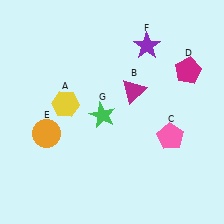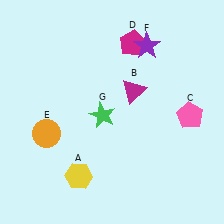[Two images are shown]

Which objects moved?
The objects that moved are: the yellow hexagon (A), the pink pentagon (C), the magenta pentagon (D).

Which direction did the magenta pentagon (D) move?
The magenta pentagon (D) moved left.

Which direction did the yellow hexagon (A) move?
The yellow hexagon (A) moved down.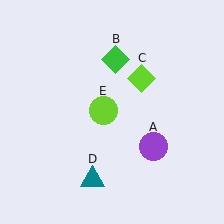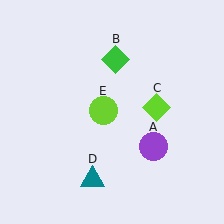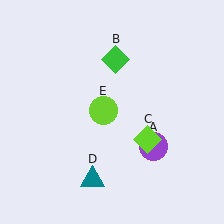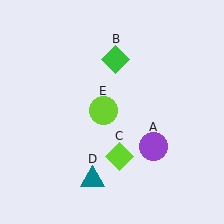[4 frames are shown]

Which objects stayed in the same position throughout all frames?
Purple circle (object A) and green diamond (object B) and teal triangle (object D) and lime circle (object E) remained stationary.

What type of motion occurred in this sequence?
The lime diamond (object C) rotated clockwise around the center of the scene.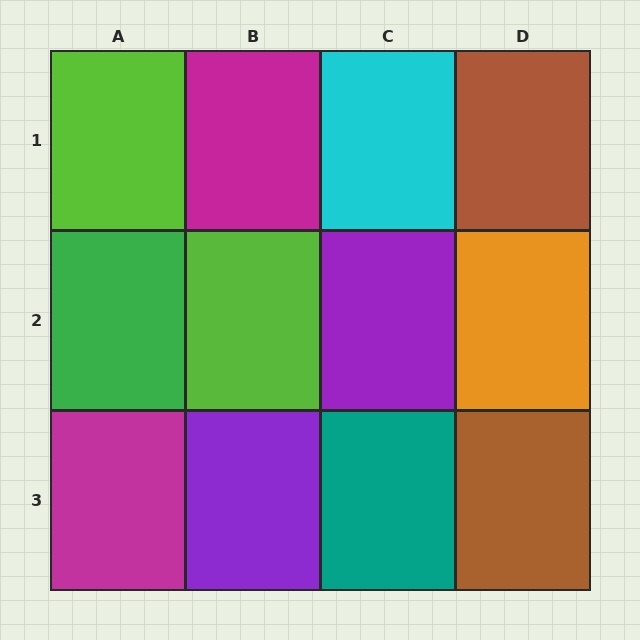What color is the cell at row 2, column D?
Orange.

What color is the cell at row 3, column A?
Magenta.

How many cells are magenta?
2 cells are magenta.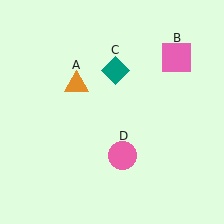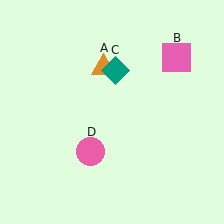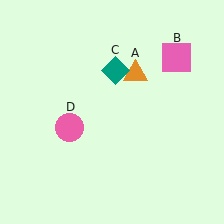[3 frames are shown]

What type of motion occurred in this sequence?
The orange triangle (object A), pink circle (object D) rotated clockwise around the center of the scene.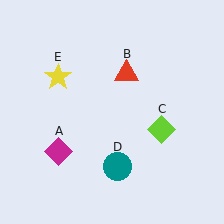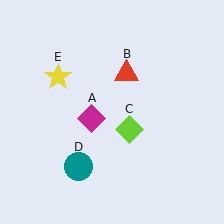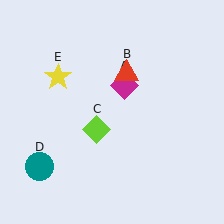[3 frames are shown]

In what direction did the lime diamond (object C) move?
The lime diamond (object C) moved left.